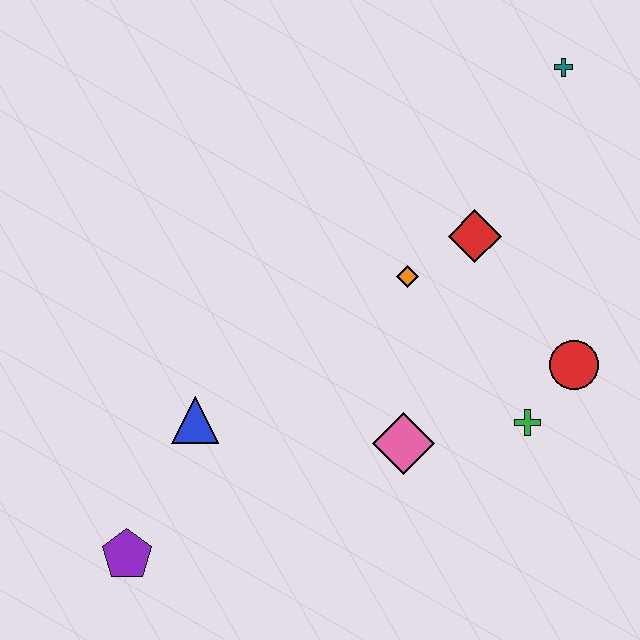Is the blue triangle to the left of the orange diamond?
Yes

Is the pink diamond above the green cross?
No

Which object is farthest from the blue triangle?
The teal cross is farthest from the blue triangle.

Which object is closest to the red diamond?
The orange diamond is closest to the red diamond.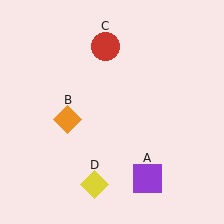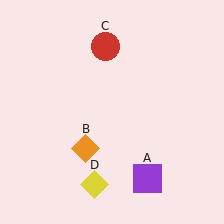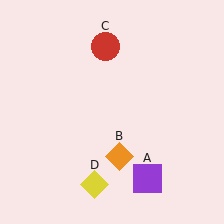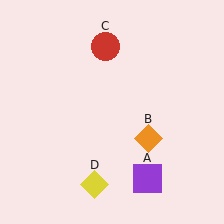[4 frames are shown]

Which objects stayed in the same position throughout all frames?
Purple square (object A) and red circle (object C) and yellow diamond (object D) remained stationary.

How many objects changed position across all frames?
1 object changed position: orange diamond (object B).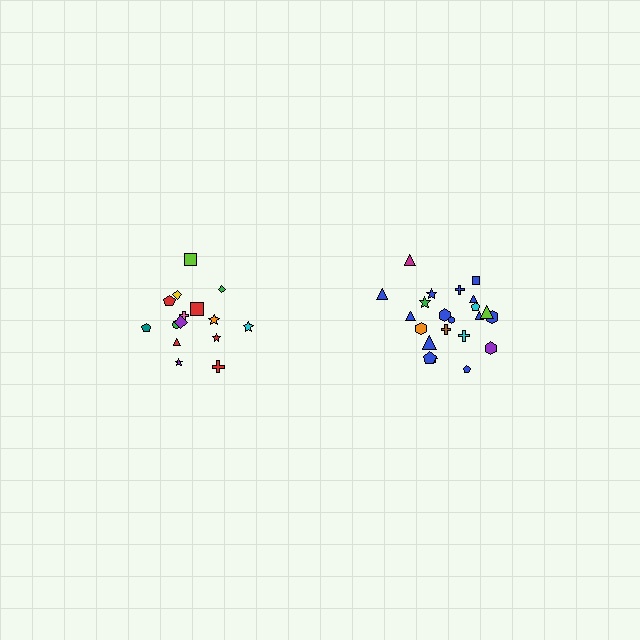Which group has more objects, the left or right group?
The right group.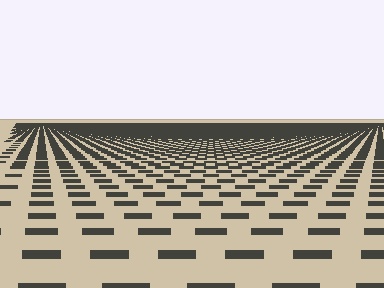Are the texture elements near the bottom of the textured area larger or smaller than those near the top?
Larger. Near the bottom, elements are closer to the viewer and appear at a bigger on-screen size.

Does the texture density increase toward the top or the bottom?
Density increases toward the top.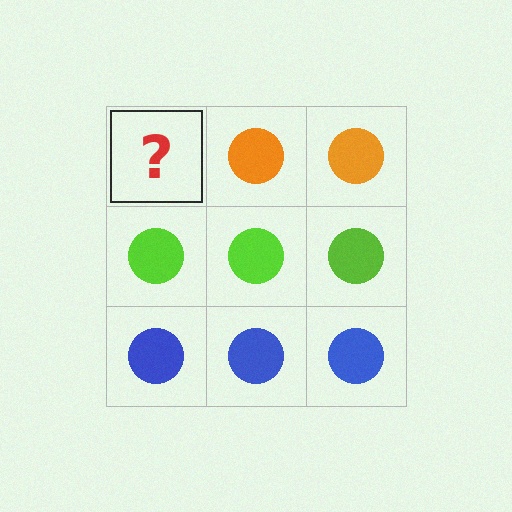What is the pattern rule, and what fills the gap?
The rule is that each row has a consistent color. The gap should be filled with an orange circle.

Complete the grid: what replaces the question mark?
The question mark should be replaced with an orange circle.